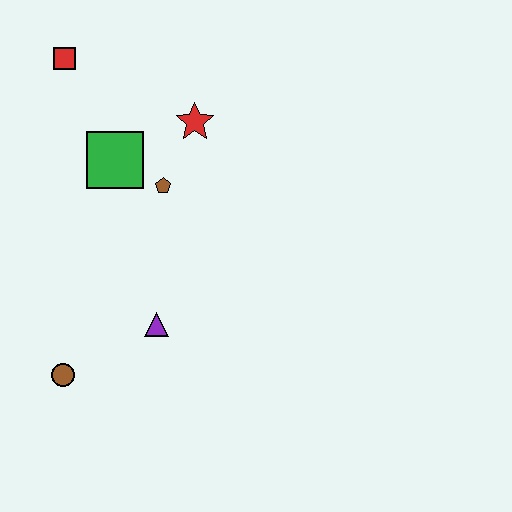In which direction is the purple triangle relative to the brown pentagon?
The purple triangle is below the brown pentagon.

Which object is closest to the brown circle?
The purple triangle is closest to the brown circle.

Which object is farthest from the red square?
The brown circle is farthest from the red square.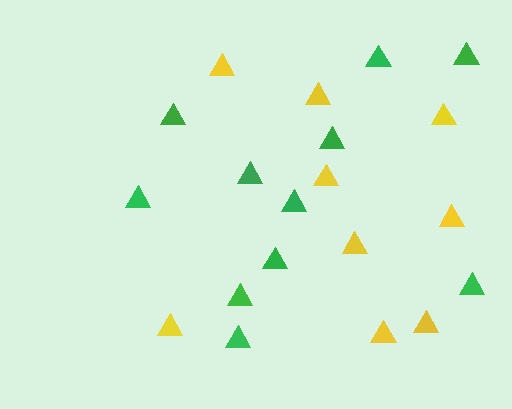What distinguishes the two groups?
There are 2 groups: one group of yellow triangles (9) and one group of green triangles (11).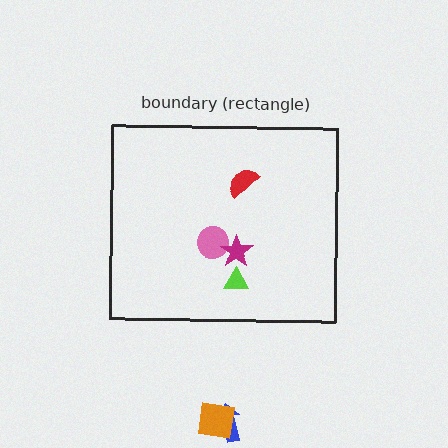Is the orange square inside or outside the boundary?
Outside.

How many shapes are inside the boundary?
4 inside, 2 outside.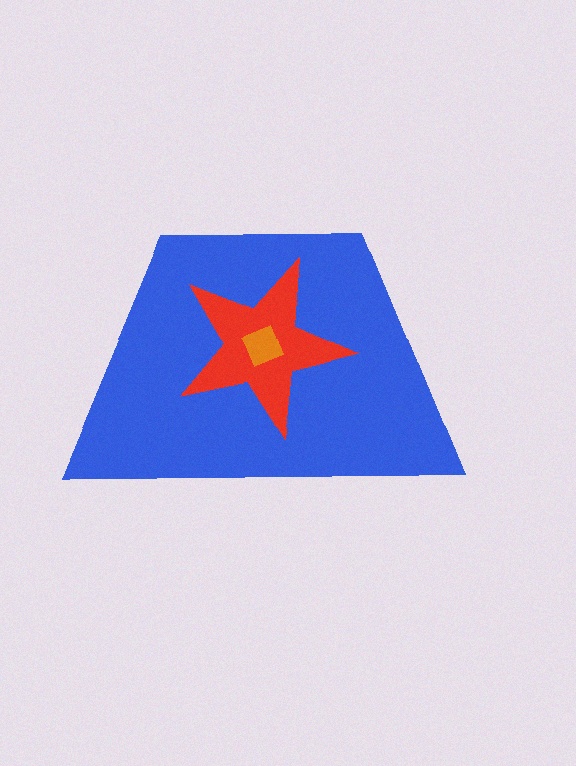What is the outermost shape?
The blue trapezoid.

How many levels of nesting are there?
3.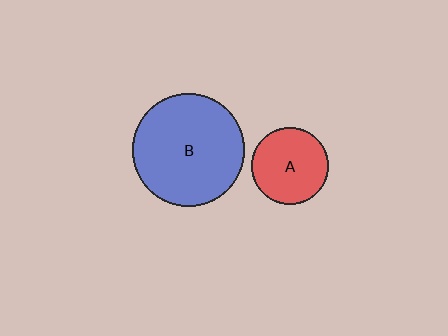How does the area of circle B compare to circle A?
Approximately 2.1 times.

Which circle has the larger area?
Circle B (blue).